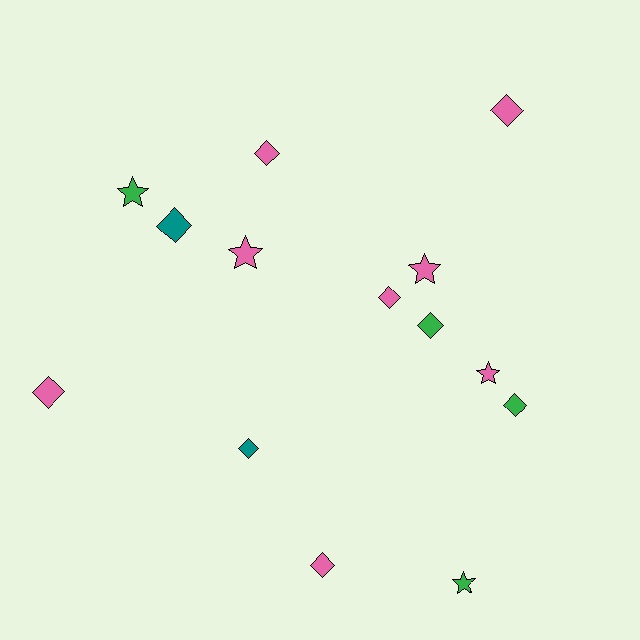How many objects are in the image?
There are 14 objects.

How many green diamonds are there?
There are 2 green diamonds.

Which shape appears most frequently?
Diamond, with 9 objects.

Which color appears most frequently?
Pink, with 8 objects.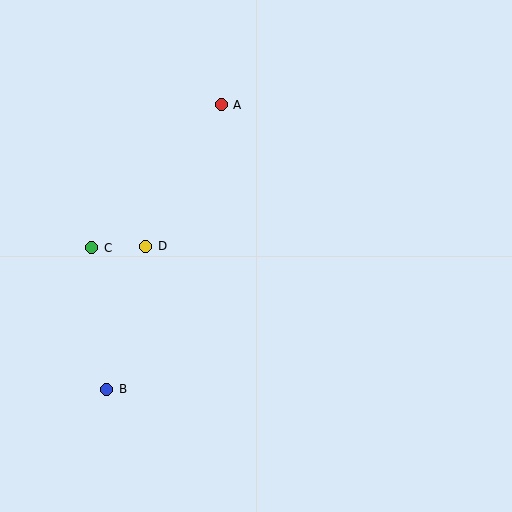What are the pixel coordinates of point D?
Point D is at (146, 246).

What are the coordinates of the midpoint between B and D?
The midpoint between B and D is at (126, 318).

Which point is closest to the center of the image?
Point D at (146, 246) is closest to the center.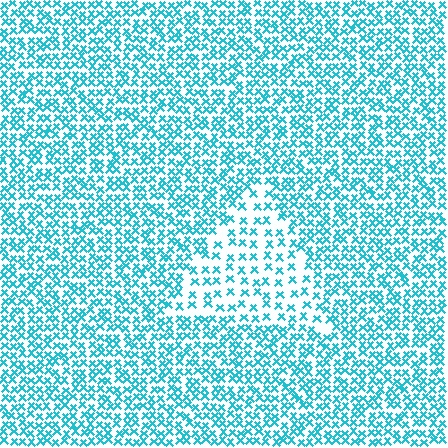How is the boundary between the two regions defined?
The boundary is defined by a change in element density (approximately 2.0x ratio). All elements are the same color, size, and shape.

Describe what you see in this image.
The image contains small cyan elements arranged at two different densities. A triangle-shaped region is visible where the elements are less densely packed than the surrounding area.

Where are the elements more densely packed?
The elements are more densely packed outside the triangle boundary.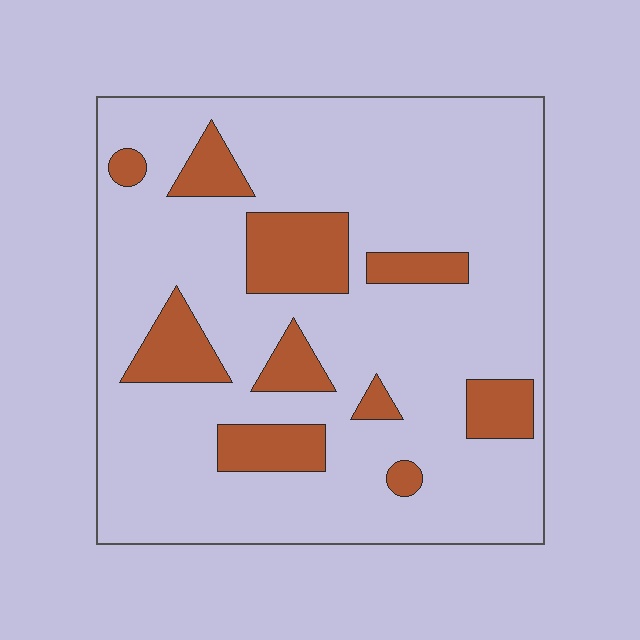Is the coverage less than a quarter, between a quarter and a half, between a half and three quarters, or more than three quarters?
Less than a quarter.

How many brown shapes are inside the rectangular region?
10.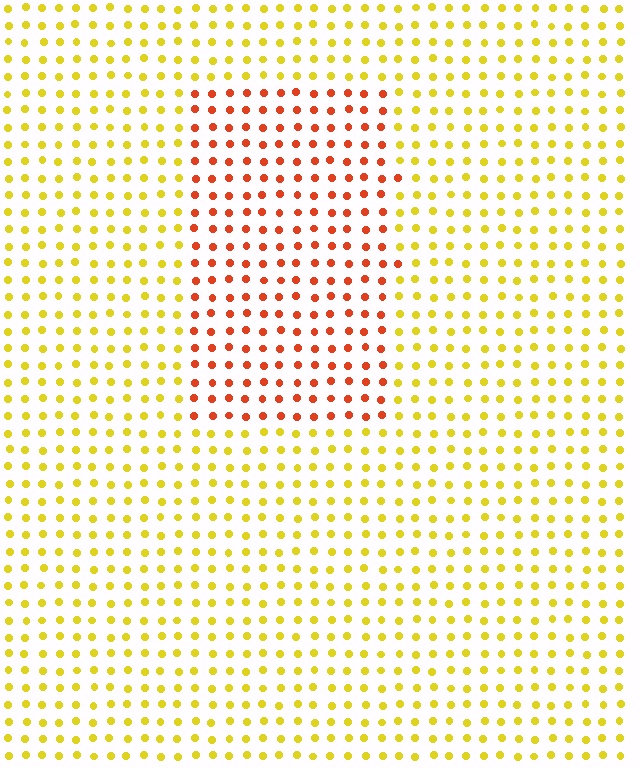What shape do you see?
I see a rectangle.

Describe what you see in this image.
The image is filled with small yellow elements in a uniform arrangement. A rectangle-shaped region is visible where the elements are tinted to a slightly different hue, forming a subtle color boundary.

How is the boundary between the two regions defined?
The boundary is defined purely by a slight shift in hue (about 47 degrees). Spacing, size, and orientation are identical on both sides.